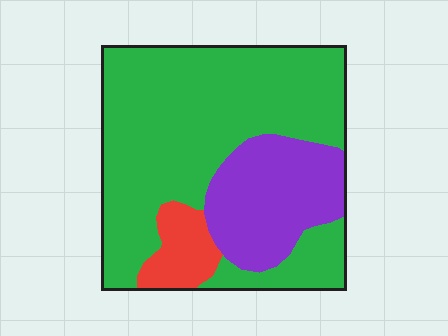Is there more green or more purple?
Green.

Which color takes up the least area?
Red, at roughly 10%.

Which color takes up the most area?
Green, at roughly 70%.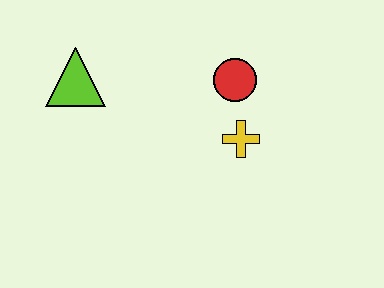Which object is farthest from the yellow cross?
The lime triangle is farthest from the yellow cross.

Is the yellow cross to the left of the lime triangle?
No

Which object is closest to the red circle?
The yellow cross is closest to the red circle.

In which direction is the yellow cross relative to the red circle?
The yellow cross is below the red circle.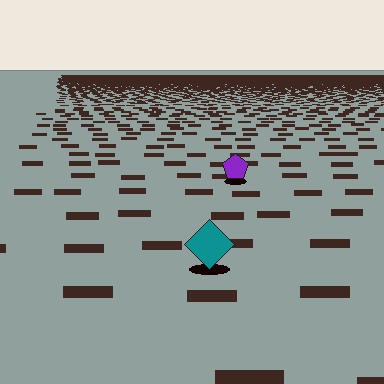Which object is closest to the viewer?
The teal diamond is closest. The texture marks near it are larger and more spread out.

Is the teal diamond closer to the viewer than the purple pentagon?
Yes. The teal diamond is closer — you can tell from the texture gradient: the ground texture is coarser near it.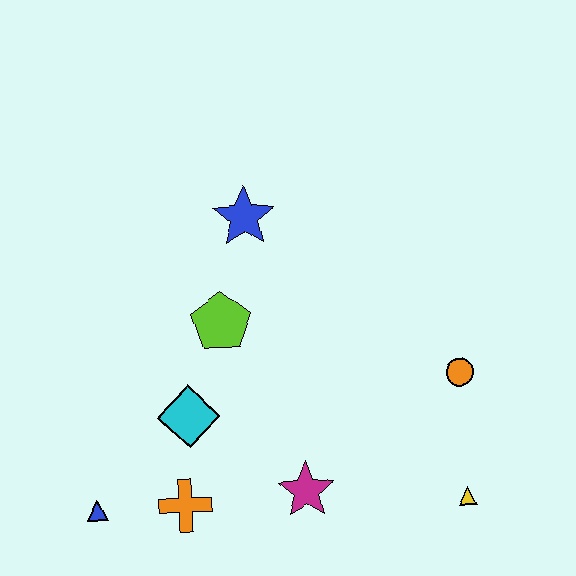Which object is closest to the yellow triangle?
The orange circle is closest to the yellow triangle.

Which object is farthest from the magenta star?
The blue star is farthest from the magenta star.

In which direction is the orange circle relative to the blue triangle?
The orange circle is to the right of the blue triangle.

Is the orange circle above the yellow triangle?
Yes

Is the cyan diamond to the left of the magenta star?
Yes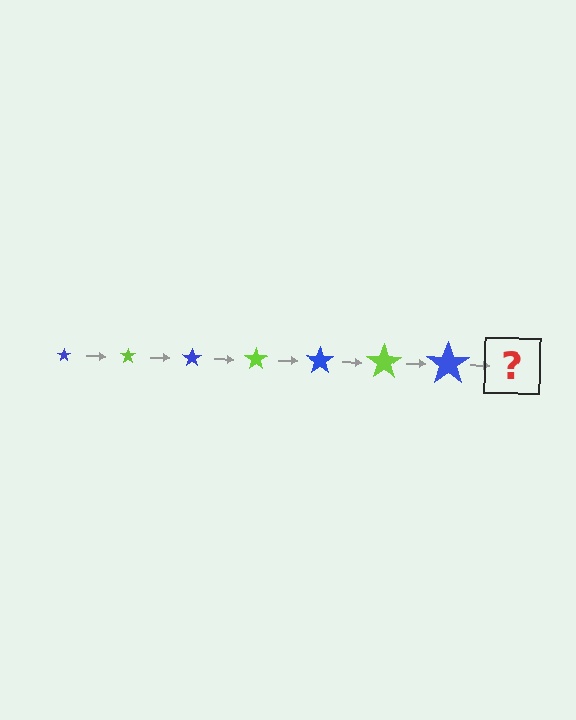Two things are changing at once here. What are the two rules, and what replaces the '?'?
The two rules are that the star grows larger each step and the color cycles through blue and lime. The '?' should be a lime star, larger than the previous one.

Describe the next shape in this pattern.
It should be a lime star, larger than the previous one.